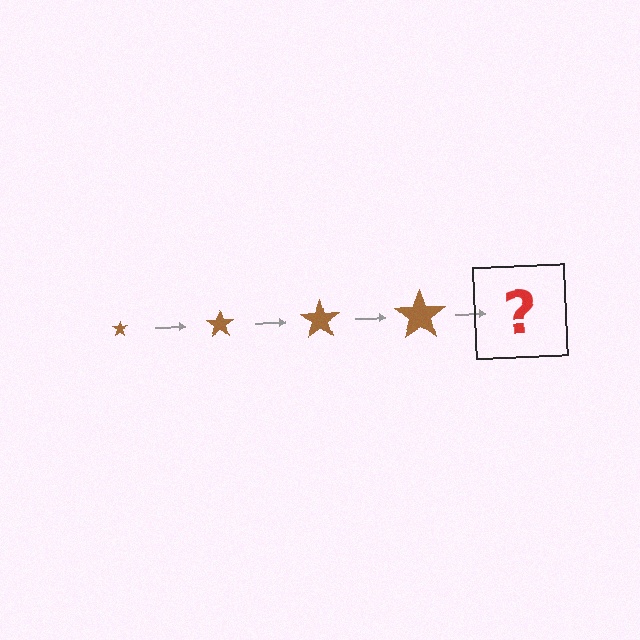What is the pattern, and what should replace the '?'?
The pattern is that the star gets progressively larger each step. The '?' should be a brown star, larger than the previous one.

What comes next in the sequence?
The next element should be a brown star, larger than the previous one.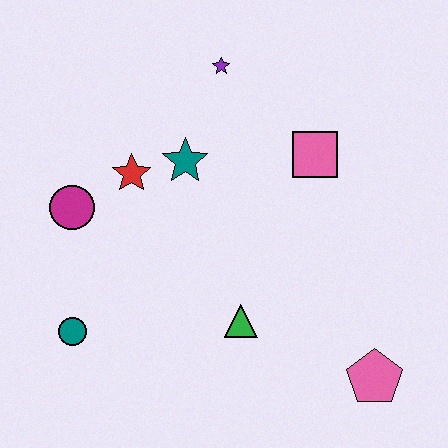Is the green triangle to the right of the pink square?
No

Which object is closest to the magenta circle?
The red star is closest to the magenta circle.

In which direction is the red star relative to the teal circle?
The red star is above the teal circle.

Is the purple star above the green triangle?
Yes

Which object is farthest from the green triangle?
The purple star is farthest from the green triangle.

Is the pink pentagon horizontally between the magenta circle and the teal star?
No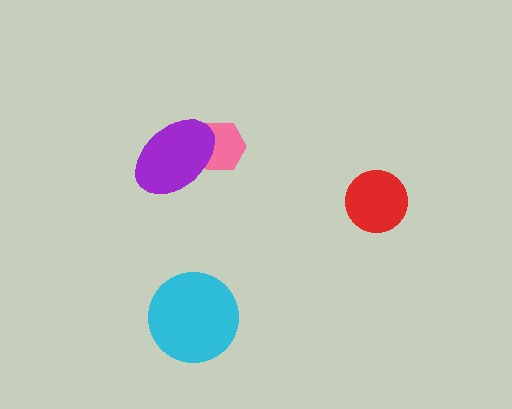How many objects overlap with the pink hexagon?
1 object overlaps with the pink hexagon.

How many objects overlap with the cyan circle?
0 objects overlap with the cyan circle.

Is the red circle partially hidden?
No, no other shape covers it.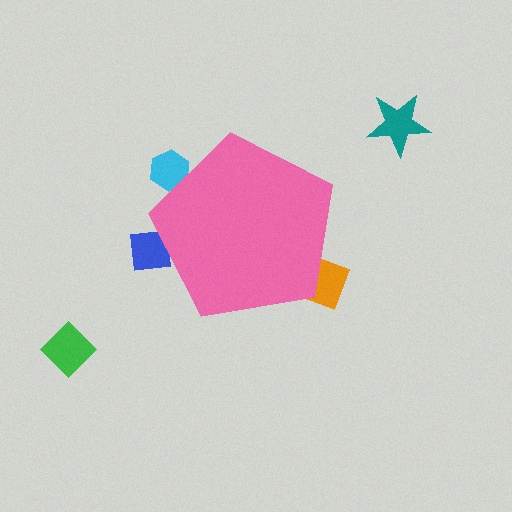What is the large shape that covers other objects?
A pink pentagon.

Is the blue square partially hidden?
Yes, the blue square is partially hidden behind the pink pentagon.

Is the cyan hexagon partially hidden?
Yes, the cyan hexagon is partially hidden behind the pink pentagon.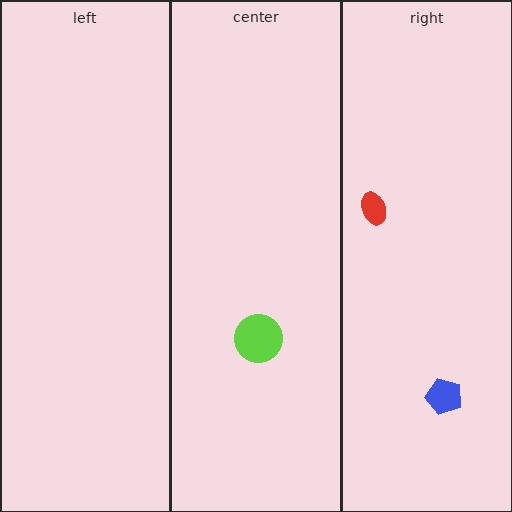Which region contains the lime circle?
The center region.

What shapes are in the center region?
The lime circle.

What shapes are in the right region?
The red ellipse, the blue pentagon.